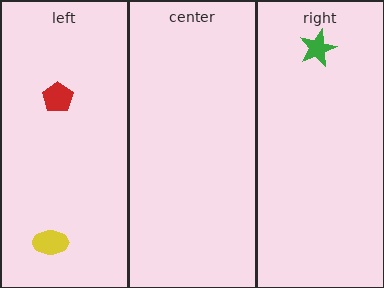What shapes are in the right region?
The green star.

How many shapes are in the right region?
1.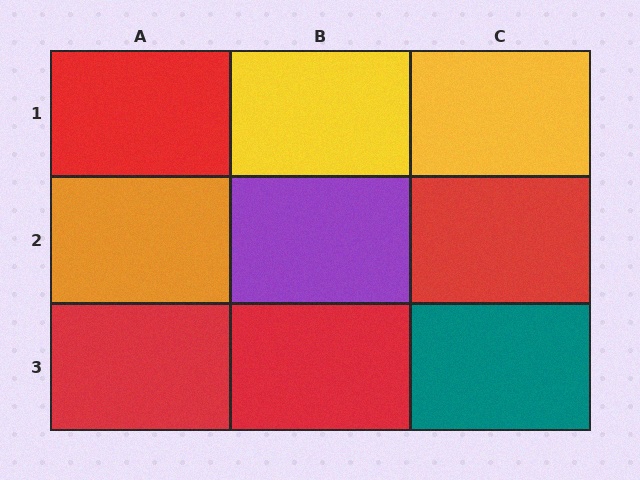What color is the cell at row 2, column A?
Orange.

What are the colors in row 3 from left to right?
Red, red, teal.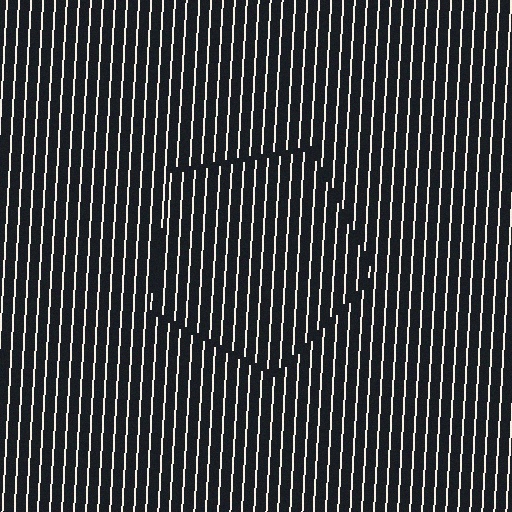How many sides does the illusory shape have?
5 sides — the line-ends trace a pentagon.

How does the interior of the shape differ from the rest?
The interior of the shape contains the same grating, shifted by half a period — the contour is defined by the phase discontinuity where line-ends from the inner and outer gratings abut.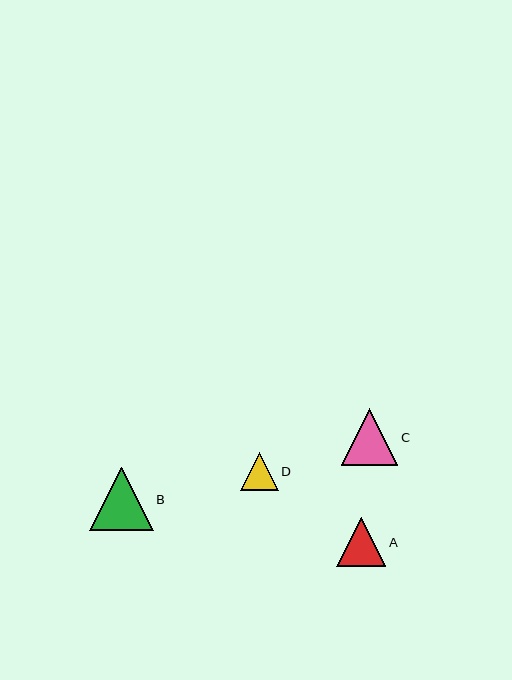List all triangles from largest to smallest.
From largest to smallest: B, C, A, D.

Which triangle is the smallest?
Triangle D is the smallest with a size of approximately 38 pixels.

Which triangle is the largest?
Triangle B is the largest with a size of approximately 64 pixels.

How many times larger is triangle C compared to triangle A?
Triangle C is approximately 1.1 times the size of triangle A.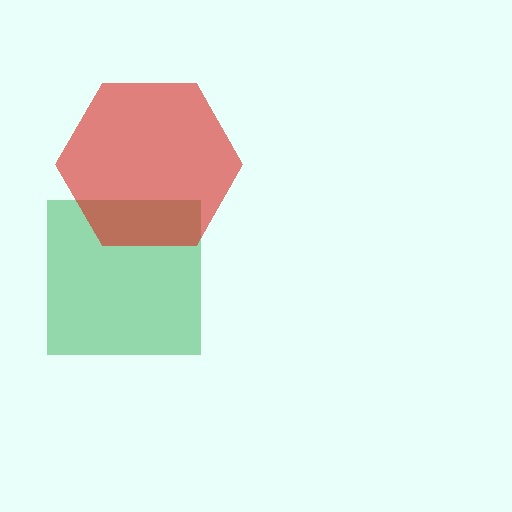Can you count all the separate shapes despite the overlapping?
Yes, there are 2 separate shapes.